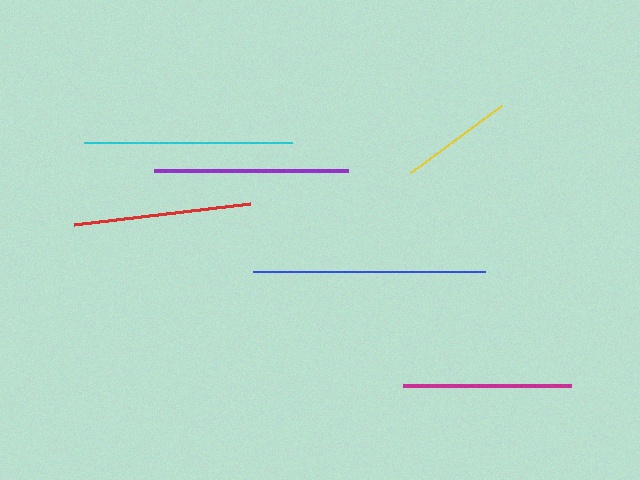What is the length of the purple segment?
The purple segment is approximately 194 pixels long.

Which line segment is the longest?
The blue line is the longest at approximately 232 pixels.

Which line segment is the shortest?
The yellow line is the shortest at approximately 112 pixels.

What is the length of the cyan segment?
The cyan segment is approximately 207 pixels long.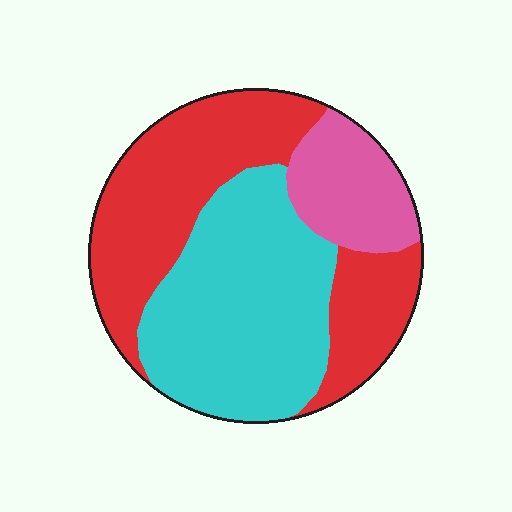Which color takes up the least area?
Pink, at roughly 15%.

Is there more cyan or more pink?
Cyan.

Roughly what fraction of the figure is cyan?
Cyan covers roughly 40% of the figure.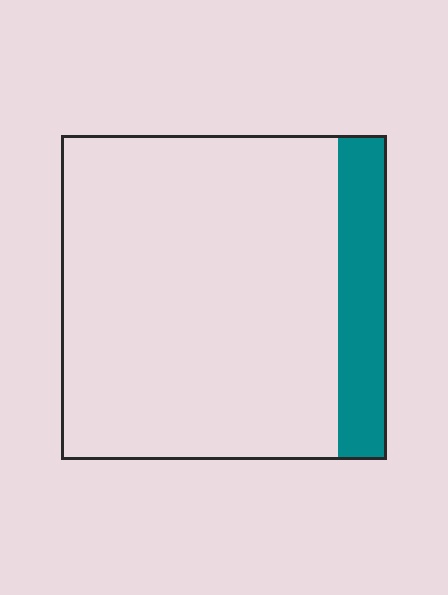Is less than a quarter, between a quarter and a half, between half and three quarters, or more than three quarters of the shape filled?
Less than a quarter.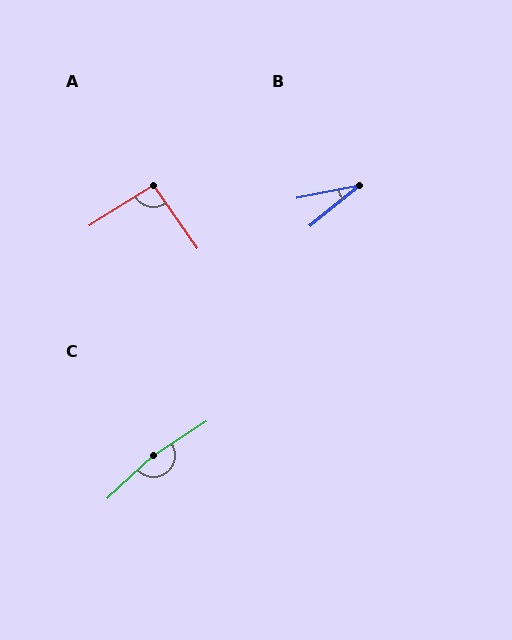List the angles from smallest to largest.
B (28°), A (92°), C (169°).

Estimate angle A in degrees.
Approximately 92 degrees.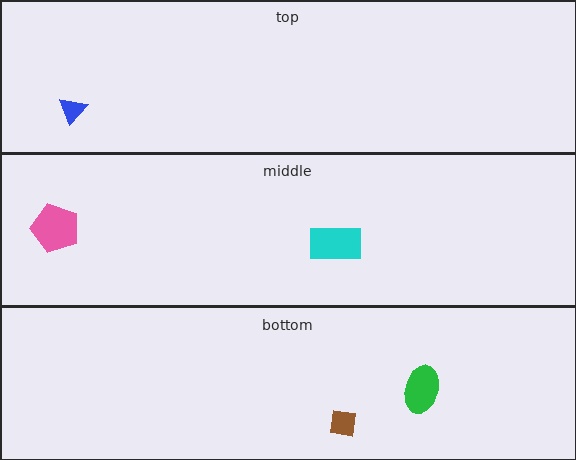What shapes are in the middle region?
The pink pentagon, the cyan rectangle.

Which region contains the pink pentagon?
The middle region.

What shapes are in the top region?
The blue triangle.